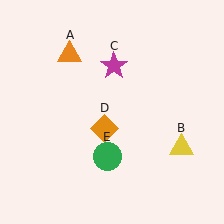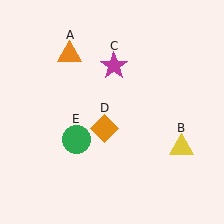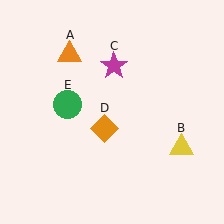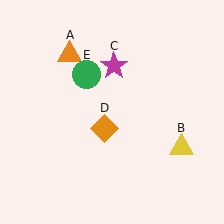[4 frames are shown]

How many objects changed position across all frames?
1 object changed position: green circle (object E).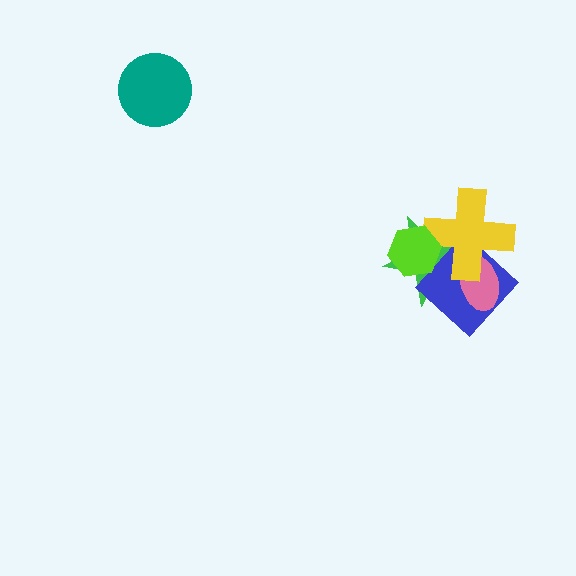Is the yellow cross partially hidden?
Yes, it is partially covered by another shape.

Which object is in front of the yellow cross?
The lime hexagon is in front of the yellow cross.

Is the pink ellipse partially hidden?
Yes, it is partially covered by another shape.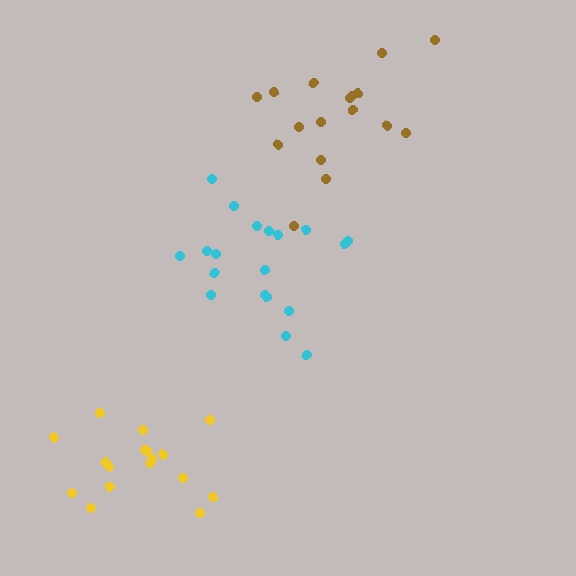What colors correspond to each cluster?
The clusters are colored: cyan, brown, yellow.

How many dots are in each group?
Group 1: 19 dots, Group 2: 17 dots, Group 3: 17 dots (53 total).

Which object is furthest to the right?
The brown cluster is rightmost.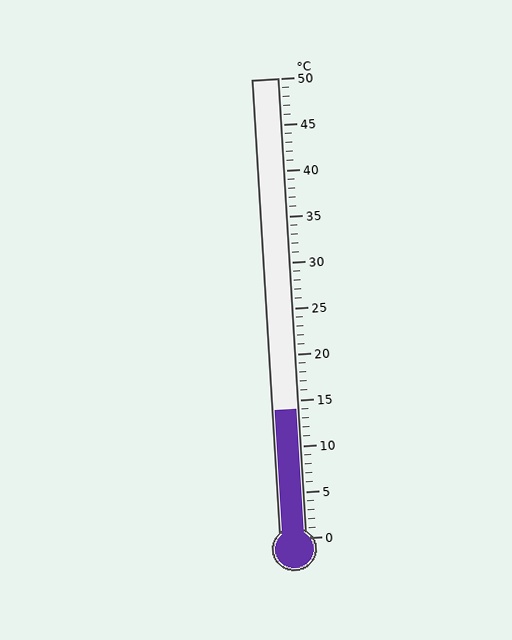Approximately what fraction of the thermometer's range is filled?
The thermometer is filled to approximately 30% of its range.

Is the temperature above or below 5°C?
The temperature is above 5°C.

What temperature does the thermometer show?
The thermometer shows approximately 14°C.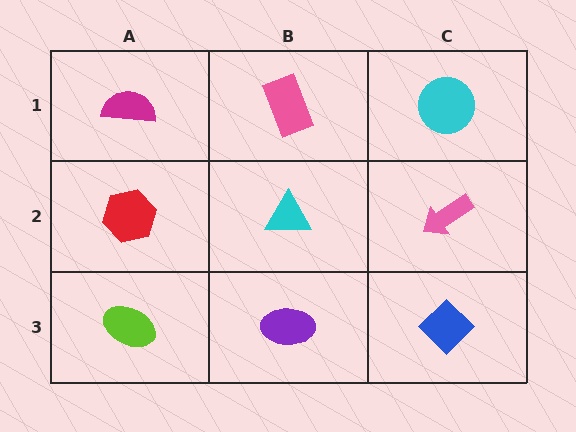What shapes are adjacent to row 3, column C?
A pink arrow (row 2, column C), a purple ellipse (row 3, column B).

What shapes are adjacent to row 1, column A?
A red hexagon (row 2, column A), a pink rectangle (row 1, column B).